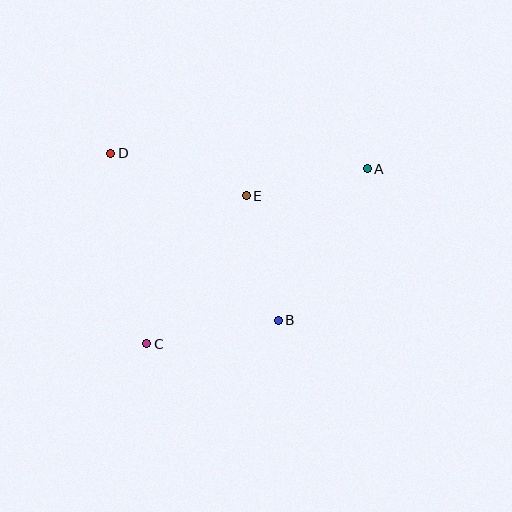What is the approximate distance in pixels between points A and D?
The distance between A and D is approximately 257 pixels.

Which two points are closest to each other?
Points A and E are closest to each other.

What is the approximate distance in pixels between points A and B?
The distance between A and B is approximately 176 pixels.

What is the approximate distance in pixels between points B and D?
The distance between B and D is approximately 237 pixels.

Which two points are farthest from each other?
Points A and C are farthest from each other.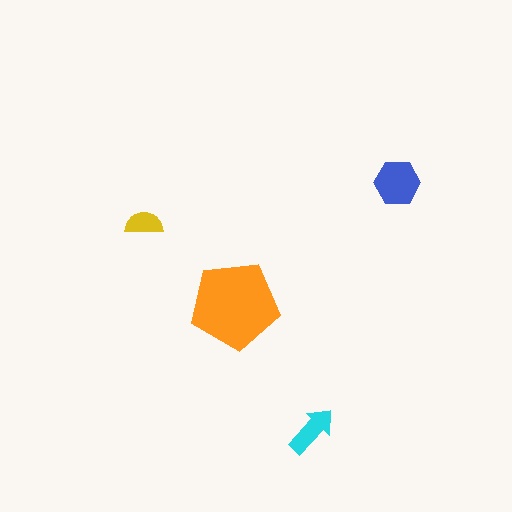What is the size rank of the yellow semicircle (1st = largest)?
4th.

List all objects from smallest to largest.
The yellow semicircle, the cyan arrow, the blue hexagon, the orange pentagon.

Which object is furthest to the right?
The blue hexagon is rightmost.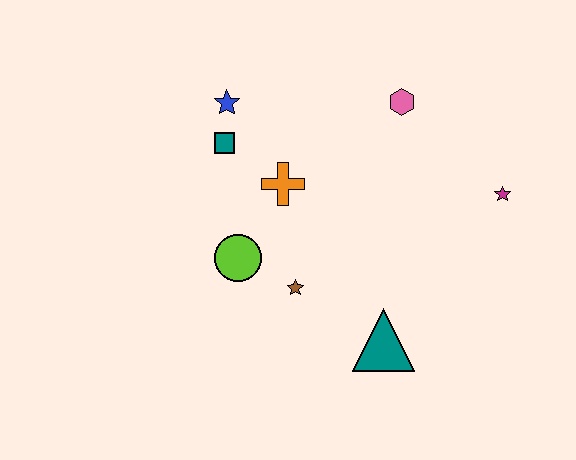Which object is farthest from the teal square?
The magenta star is farthest from the teal square.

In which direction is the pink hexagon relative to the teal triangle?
The pink hexagon is above the teal triangle.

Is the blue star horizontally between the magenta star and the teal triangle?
No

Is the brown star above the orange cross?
No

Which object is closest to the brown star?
The lime circle is closest to the brown star.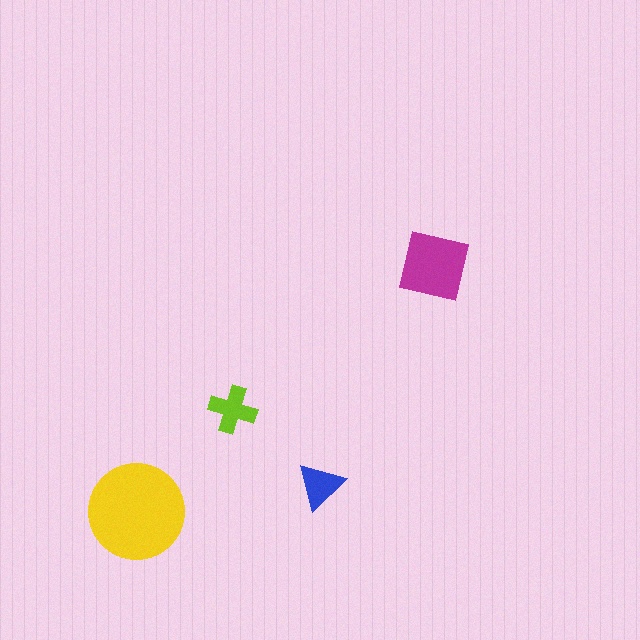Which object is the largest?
The yellow circle.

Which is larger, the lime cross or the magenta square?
The magenta square.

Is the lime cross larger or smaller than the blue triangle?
Larger.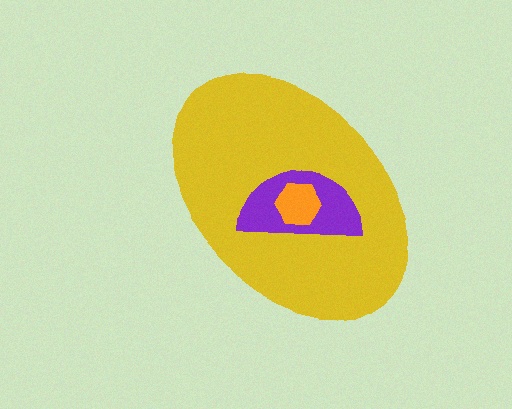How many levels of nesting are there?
3.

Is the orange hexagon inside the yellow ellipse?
Yes.